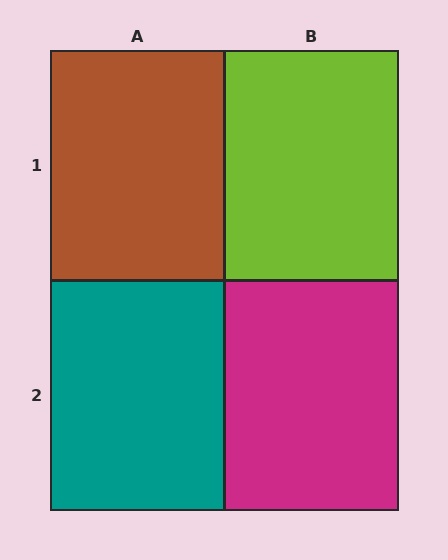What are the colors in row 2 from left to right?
Teal, magenta.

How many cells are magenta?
1 cell is magenta.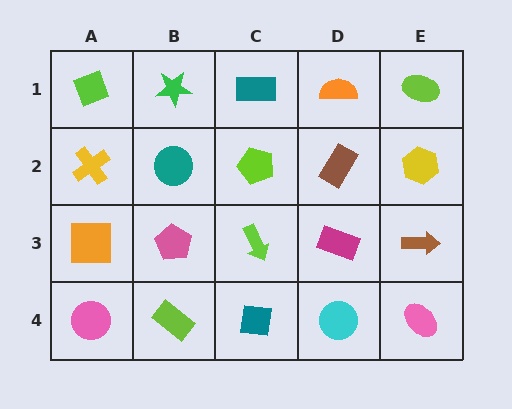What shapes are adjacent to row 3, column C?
A lime pentagon (row 2, column C), a teal square (row 4, column C), a pink pentagon (row 3, column B), a magenta rectangle (row 3, column D).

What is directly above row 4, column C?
A lime arrow.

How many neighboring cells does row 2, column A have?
3.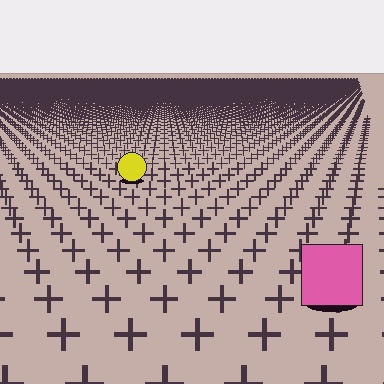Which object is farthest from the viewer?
The yellow circle is farthest from the viewer. It appears smaller and the ground texture around it is denser.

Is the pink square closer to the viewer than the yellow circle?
Yes. The pink square is closer — you can tell from the texture gradient: the ground texture is coarser near it.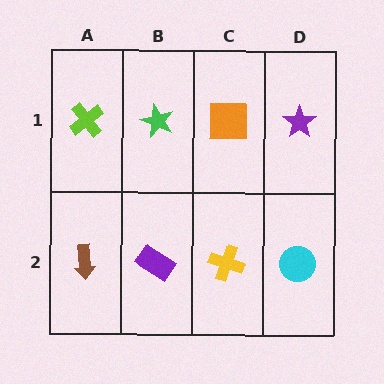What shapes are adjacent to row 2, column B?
A green star (row 1, column B), a brown arrow (row 2, column A), a yellow cross (row 2, column C).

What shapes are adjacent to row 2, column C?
An orange square (row 1, column C), a purple rectangle (row 2, column B), a cyan circle (row 2, column D).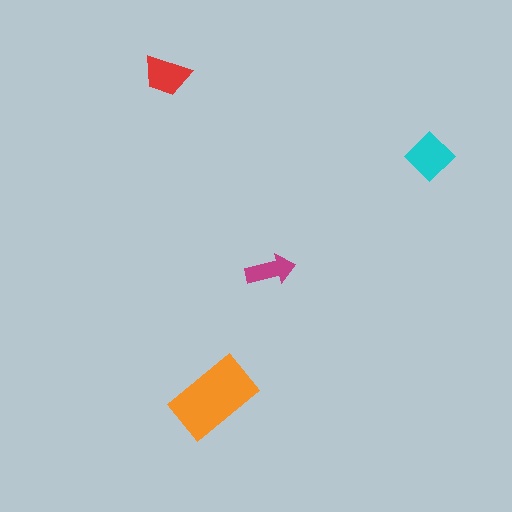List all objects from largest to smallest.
The orange rectangle, the cyan diamond, the red trapezoid, the magenta arrow.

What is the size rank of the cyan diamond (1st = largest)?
2nd.